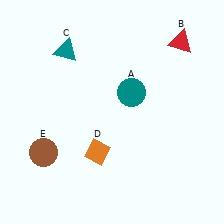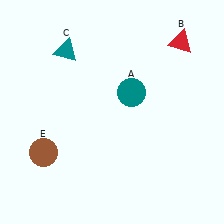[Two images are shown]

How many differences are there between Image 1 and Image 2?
There is 1 difference between the two images.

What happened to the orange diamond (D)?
The orange diamond (D) was removed in Image 2. It was in the bottom-left area of Image 1.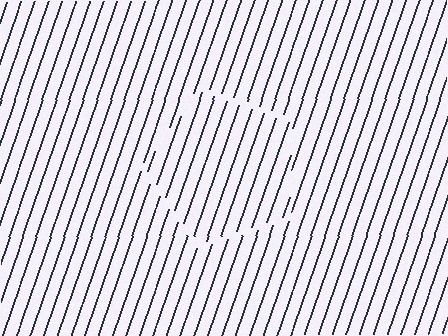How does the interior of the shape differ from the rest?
The interior of the shape contains the same grating, shifted by half a period — the contour is defined by the phase discontinuity where line-ends from the inner and outer gratings abut.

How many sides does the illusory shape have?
5 sides — the line-ends trace a pentagon.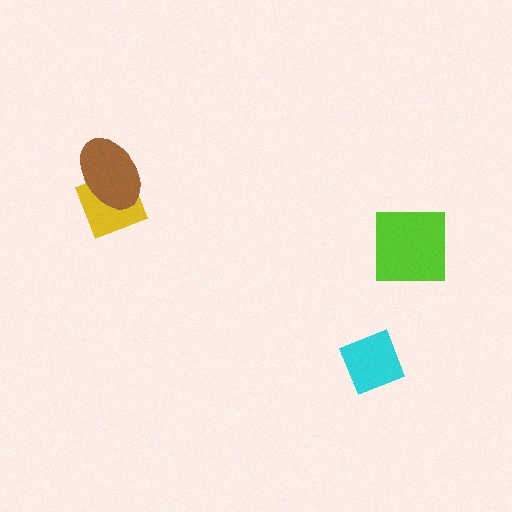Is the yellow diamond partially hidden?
Yes, it is partially covered by another shape.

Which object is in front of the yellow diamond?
The brown ellipse is in front of the yellow diamond.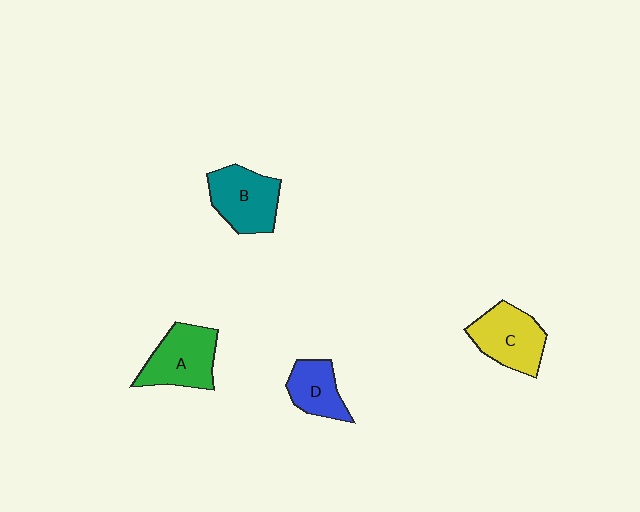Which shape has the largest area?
Shape A (green).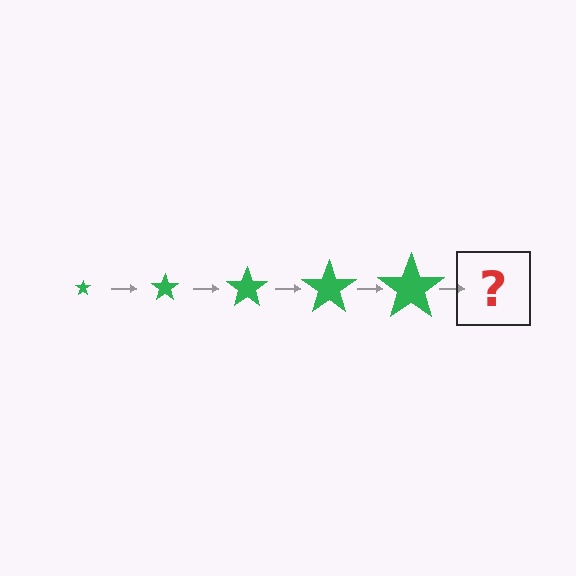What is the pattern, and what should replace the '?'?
The pattern is that the star gets progressively larger each step. The '?' should be a green star, larger than the previous one.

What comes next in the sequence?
The next element should be a green star, larger than the previous one.